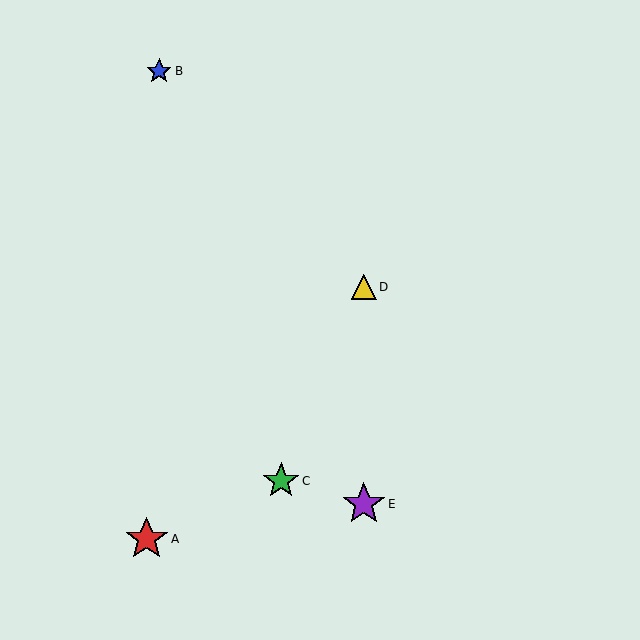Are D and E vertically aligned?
Yes, both are at x≈364.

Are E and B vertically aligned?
No, E is at x≈364 and B is at x≈159.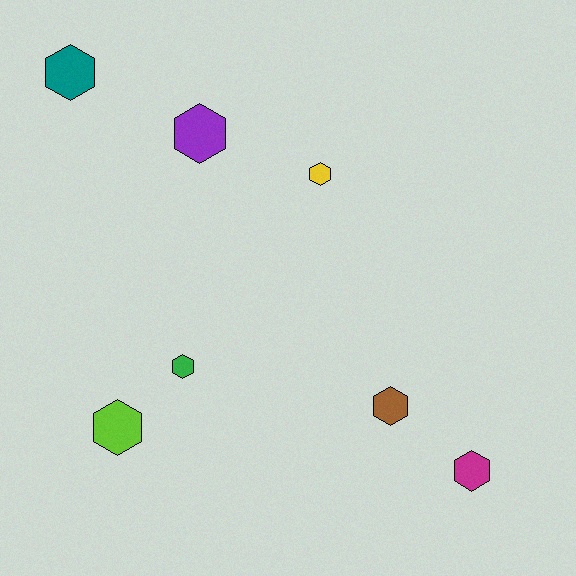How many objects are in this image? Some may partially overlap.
There are 7 objects.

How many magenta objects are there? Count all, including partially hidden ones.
There is 1 magenta object.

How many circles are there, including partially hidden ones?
There are no circles.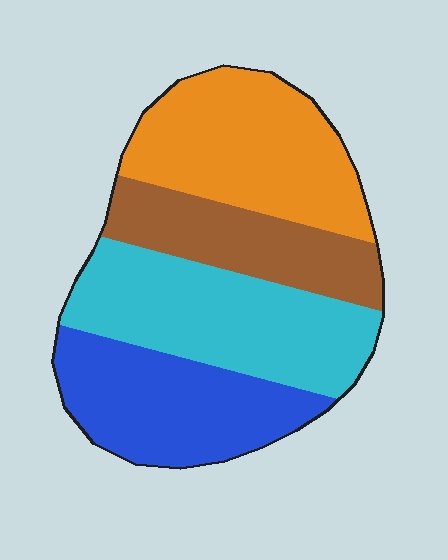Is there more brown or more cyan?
Cyan.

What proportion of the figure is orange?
Orange covers roughly 30% of the figure.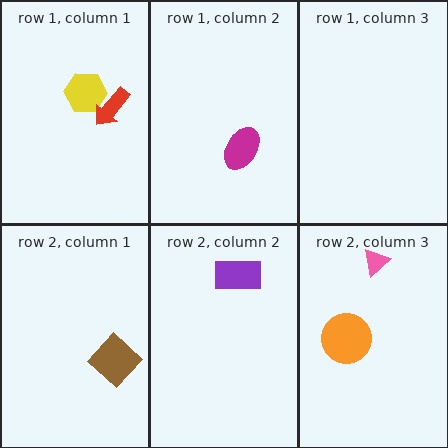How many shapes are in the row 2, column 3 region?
2.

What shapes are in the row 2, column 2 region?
The purple rectangle.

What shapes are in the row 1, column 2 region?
The magenta ellipse.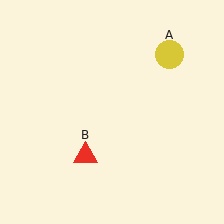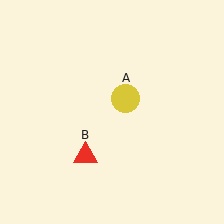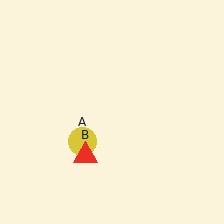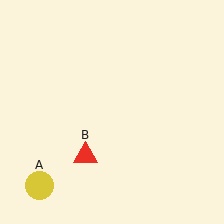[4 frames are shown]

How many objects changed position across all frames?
1 object changed position: yellow circle (object A).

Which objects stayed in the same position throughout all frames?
Red triangle (object B) remained stationary.